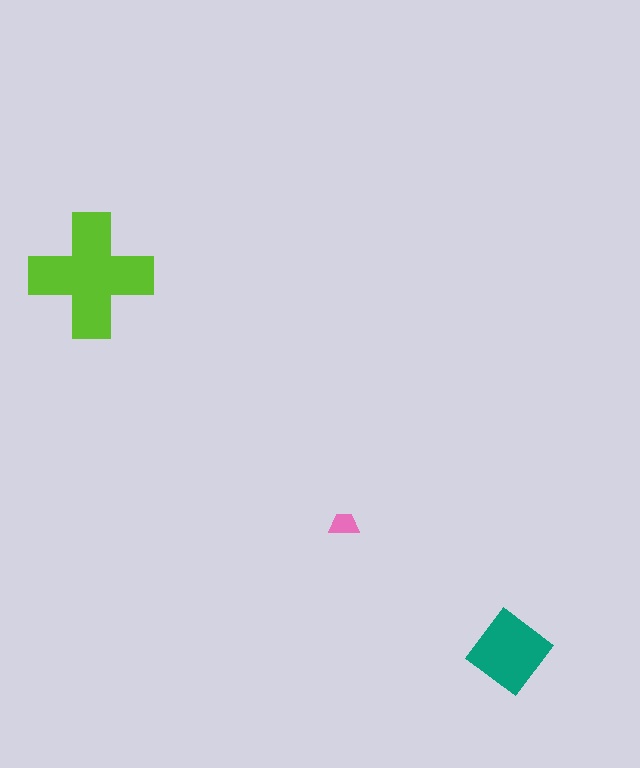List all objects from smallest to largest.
The pink trapezoid, the teal diamond, the lime cross.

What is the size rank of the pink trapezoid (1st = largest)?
3rd.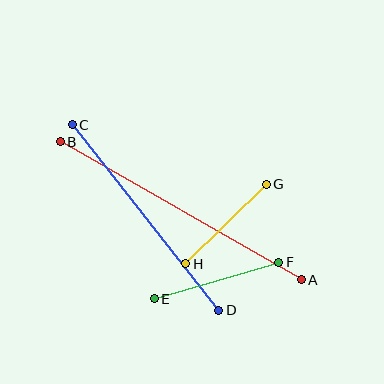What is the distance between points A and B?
The distance is approximately 278 pixels.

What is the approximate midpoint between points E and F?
The midpoint is at approximately (217, 281) pixels.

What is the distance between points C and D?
The distance is approximately 237 pixels.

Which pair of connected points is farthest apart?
Points A and B are farthest apart.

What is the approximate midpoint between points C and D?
The midpoint is at approximately (146, 218) pixels.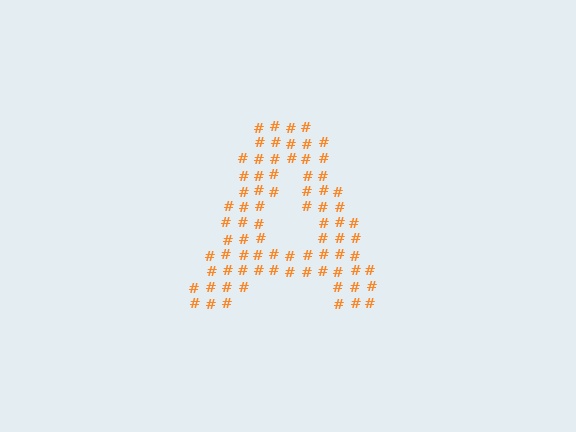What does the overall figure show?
The overall figure shows the letter A.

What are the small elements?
The small elements are hash symbols.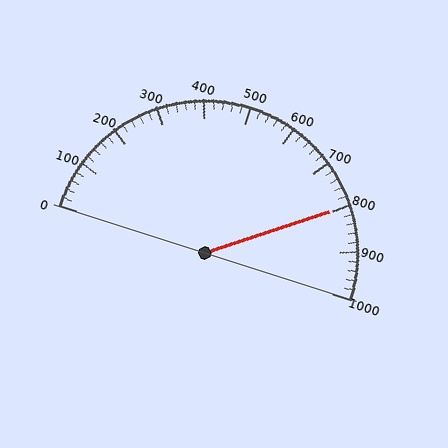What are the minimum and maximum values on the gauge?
The gauge ranges from 0 to 1000.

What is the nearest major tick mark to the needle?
The nearest major tick mark is 800.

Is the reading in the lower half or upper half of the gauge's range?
The reading is in the upper half of the range (0 to 1000).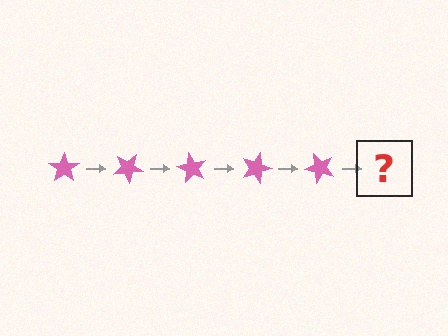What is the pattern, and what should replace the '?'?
The pattern is that the star rotates 30 degrees each step. The '?' should be a pink star rotated 150 degrees.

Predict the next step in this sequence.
The next step is a pink star rotated 150 degrees.